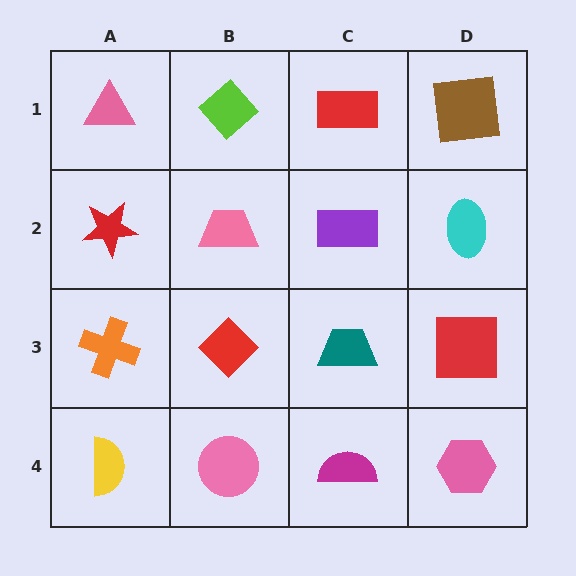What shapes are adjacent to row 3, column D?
A cyan ellipse (row 2, column D), a pink hexagon (row 4, column D), a teal trapezoid (row 3, column C).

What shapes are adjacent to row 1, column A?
A red star (row 2, column A), a lime diamond (row 1, column B).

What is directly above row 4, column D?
A red square.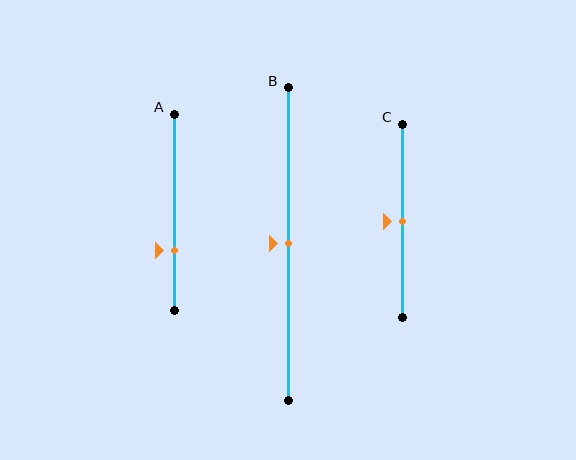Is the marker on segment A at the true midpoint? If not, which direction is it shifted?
No, the marker on segment A is shifted downward by about 20% of the segment length.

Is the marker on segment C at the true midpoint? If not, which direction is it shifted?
Yes, the marker on segment C is at the true midpoint.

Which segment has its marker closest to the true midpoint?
Segment B has its marker closest to the true midpoint.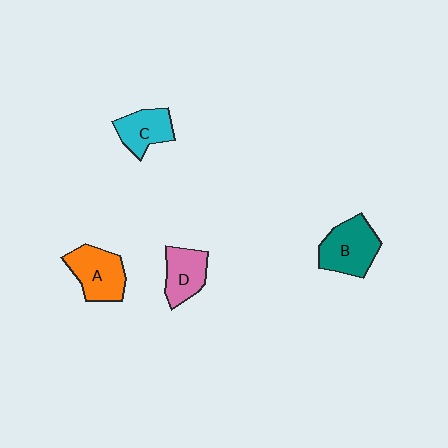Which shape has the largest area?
Shape B (teal).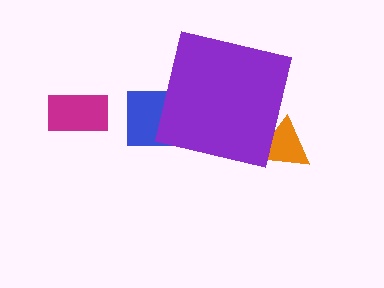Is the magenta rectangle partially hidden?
No, the magenta rectangle is fully visible.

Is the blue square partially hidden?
Yes, the blue square is partially hidden behind the purple square.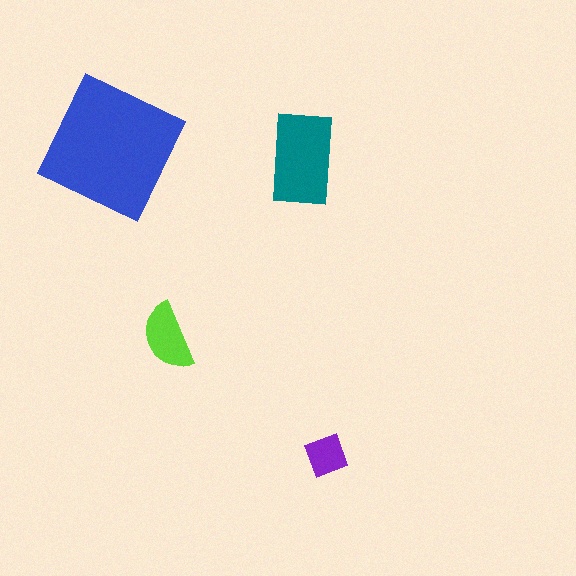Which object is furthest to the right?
The purple diamond is rightmost.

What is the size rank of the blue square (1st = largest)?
1st.